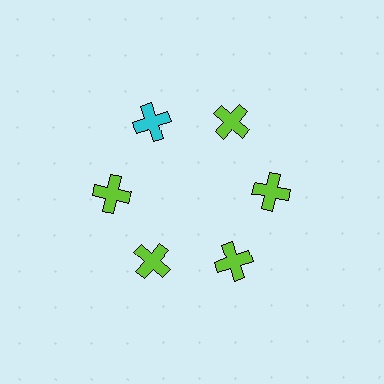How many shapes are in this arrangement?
There are 6 shapes arranged in a ring pattern.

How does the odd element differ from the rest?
It has a different color: cyan instead of lime.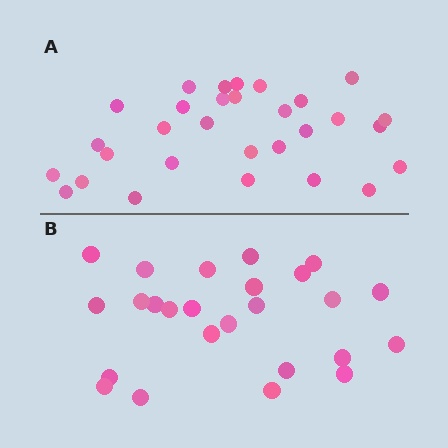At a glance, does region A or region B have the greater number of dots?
Region A (the top region) has more dots.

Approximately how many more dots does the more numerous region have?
Region A has about 5 more dots than region B.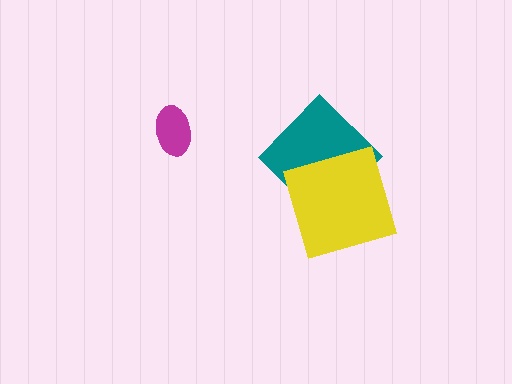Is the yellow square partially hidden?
No, no other shape covers it.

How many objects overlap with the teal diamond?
1 object overlaps with the teal diamond.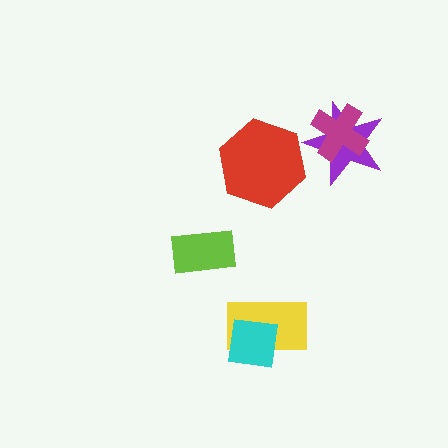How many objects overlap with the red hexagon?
0 objects overlap with the red hexagon.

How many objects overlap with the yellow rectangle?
1 object overlaps with the yellow rectangle.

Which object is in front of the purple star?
The magenta cross is in front of the purple star.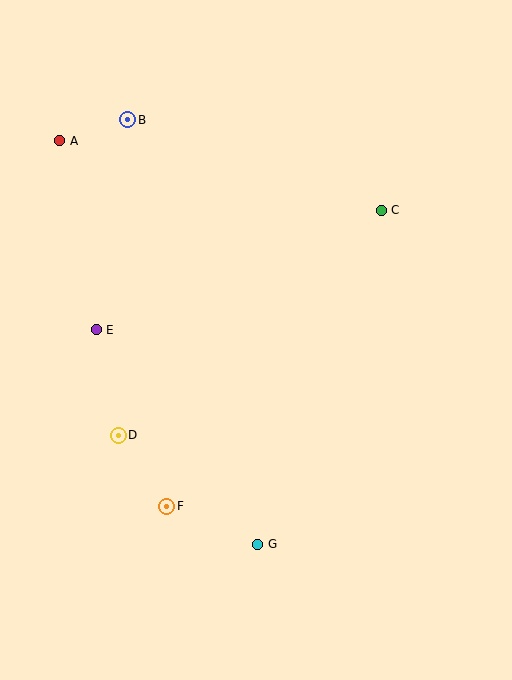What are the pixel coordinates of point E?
Point E is at (96, 330).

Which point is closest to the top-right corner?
Point C is closest to the top-right corner.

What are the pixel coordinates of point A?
Point A is at (60, 141).